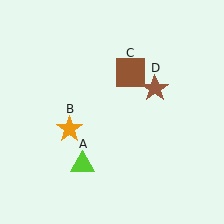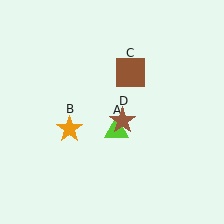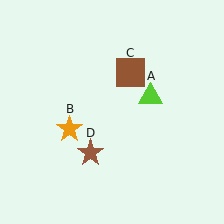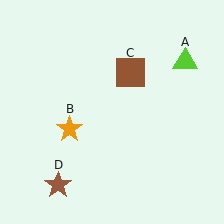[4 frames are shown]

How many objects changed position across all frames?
2 objects changed position: lime triangle (object A), brown star (object D).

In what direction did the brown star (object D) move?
The brown star (object D) moved down and to the left.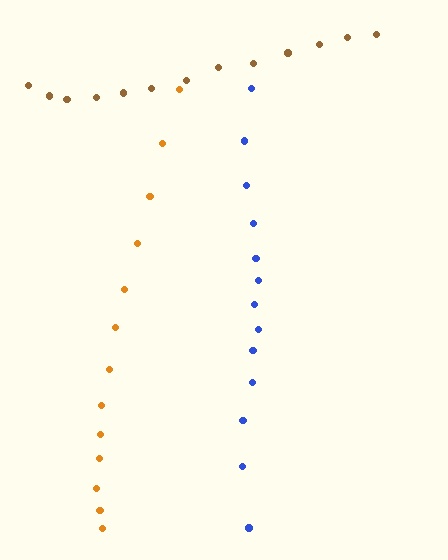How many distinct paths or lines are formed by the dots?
There are 3 distinct paths.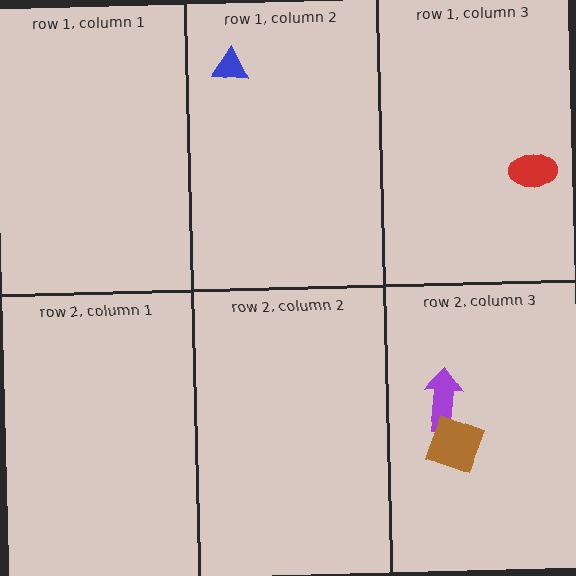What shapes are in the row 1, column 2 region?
The blue triangle.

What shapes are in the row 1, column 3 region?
The red ellipse.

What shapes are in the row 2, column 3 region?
The purple arrow, the brown diamond.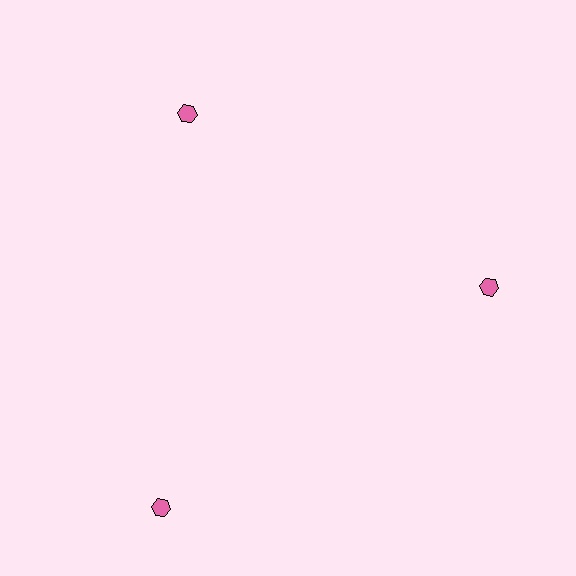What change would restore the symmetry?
The symmetry would be restored by moving it inward, back onto the ring so that all 3 hexagons sit at equal angles and equal distance from the center.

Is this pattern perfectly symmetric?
No. The 3 pink hexagons are arranged in a ring, but one element near the 7 o'clock position is pushed outward from the center, breaking the 3-fold rotational symmetry.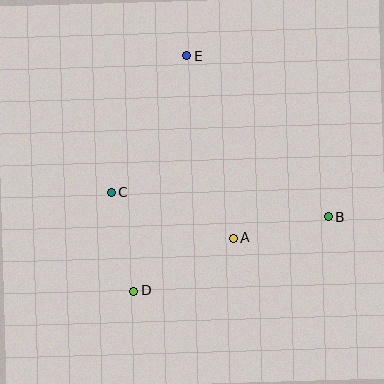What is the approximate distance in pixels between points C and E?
The distance between C and E is approximately 156 pixels.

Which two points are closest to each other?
Points A and B are closest to each other.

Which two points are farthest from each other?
Points D and E are farthest from each other.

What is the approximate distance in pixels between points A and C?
The distance between A and C is approximately 130 pixels.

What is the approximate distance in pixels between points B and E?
The distance between B and E is approximately 214 pixels.